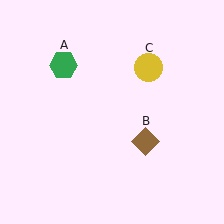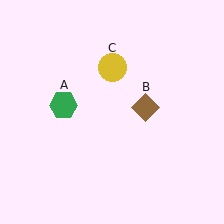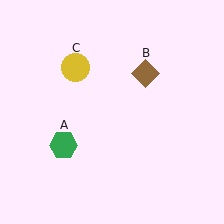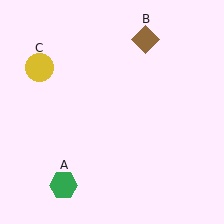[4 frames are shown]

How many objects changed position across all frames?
3 objects changed position: green hexagon (object A), brown diamond (object B), yellow circle (object C).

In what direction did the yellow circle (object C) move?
The yellow circle (object C) moved left.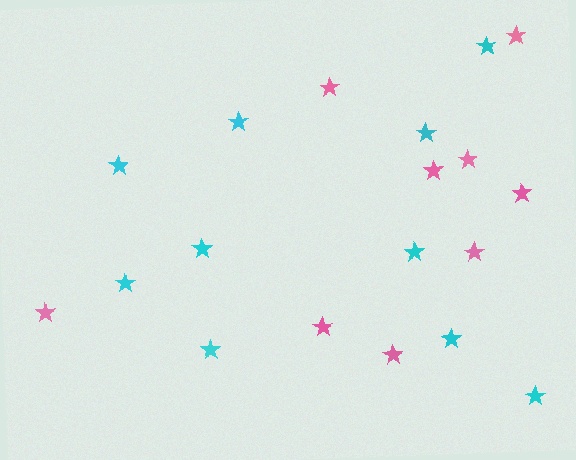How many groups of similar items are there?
There are 2 groups: one group of cyan stars (10) and one group of pink stars (9).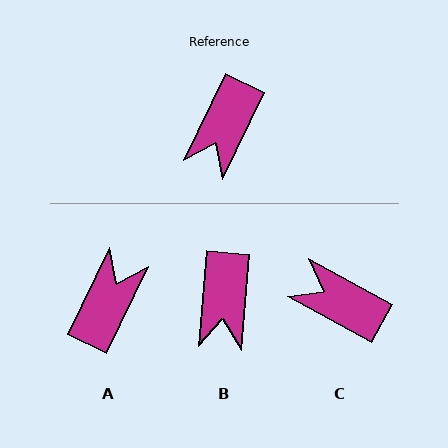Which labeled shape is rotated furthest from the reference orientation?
A, about 180 degrees away.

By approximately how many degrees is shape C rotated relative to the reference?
Approximately 93 degrees clockwise.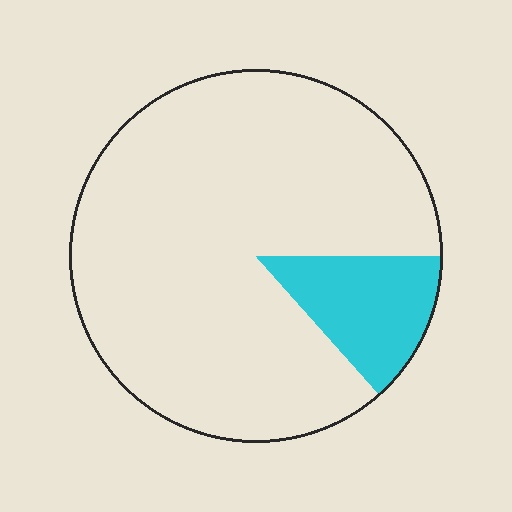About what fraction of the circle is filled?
About one eighth (1/8).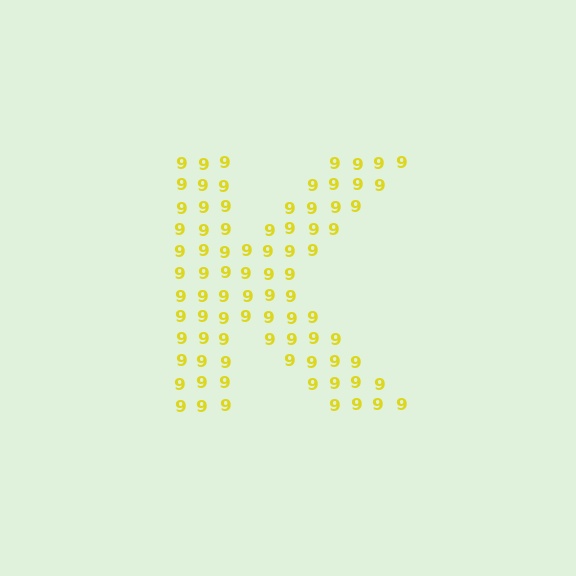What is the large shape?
The large shape is the letter K.